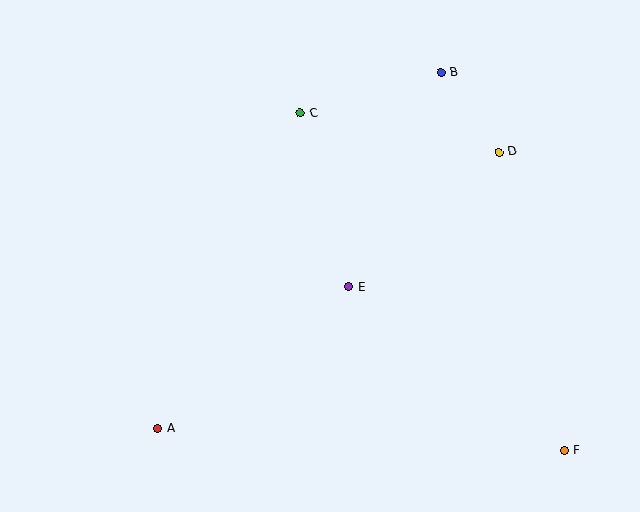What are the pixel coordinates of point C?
Point C is at (300, 113).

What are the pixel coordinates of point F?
Point F is at (564, 450).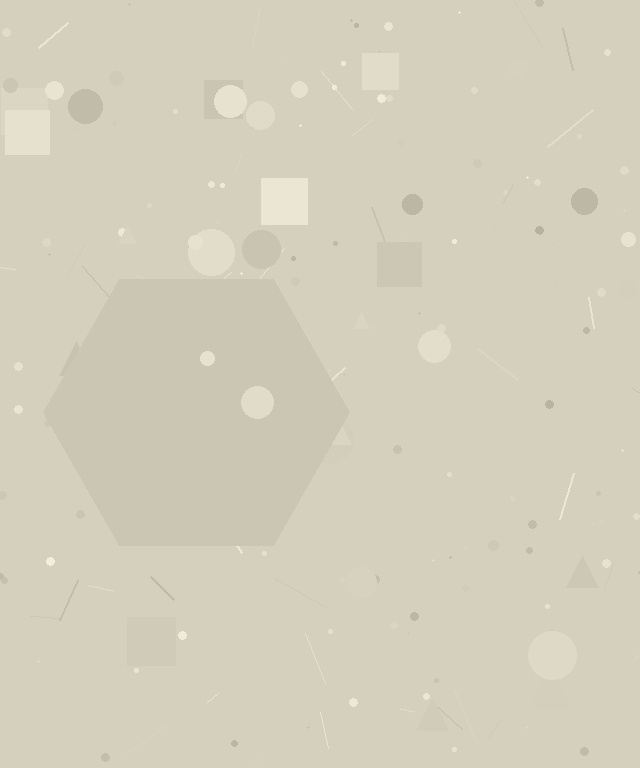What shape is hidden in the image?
A hexagon is hidden in the image.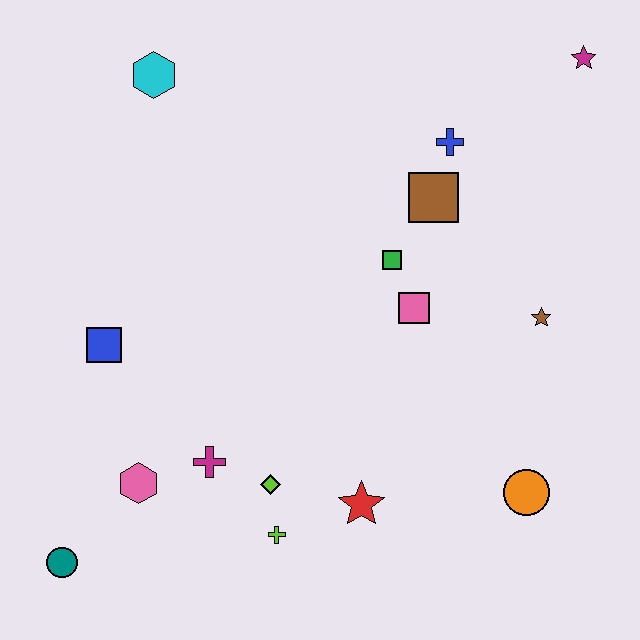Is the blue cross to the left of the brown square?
No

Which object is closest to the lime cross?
The lime diamond is closest to the lime cross.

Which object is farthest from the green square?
The teal circle is farthest from the green square.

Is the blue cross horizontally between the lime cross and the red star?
No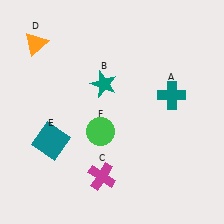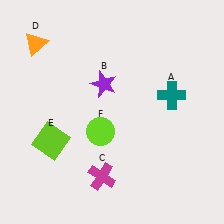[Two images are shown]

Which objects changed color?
B changed from teal to purple. E changed from teal to lime. F changed from green to lime.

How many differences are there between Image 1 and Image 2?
There are 3 differences between the two images.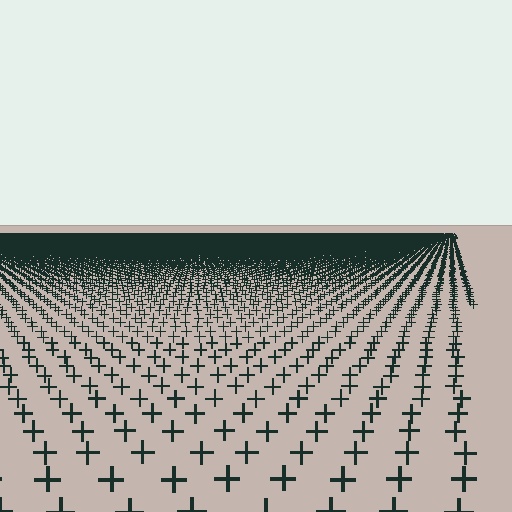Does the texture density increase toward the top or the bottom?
Density increases toward the top.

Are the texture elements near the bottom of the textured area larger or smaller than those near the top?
Larger. Near the bottom, elements are closer to the viewer and appear at a bigger on-screen size.